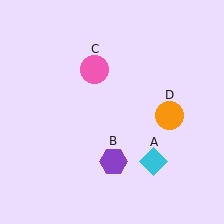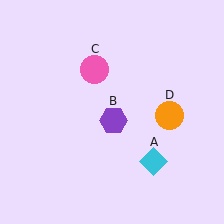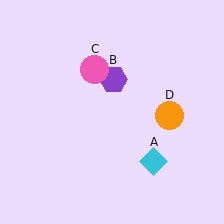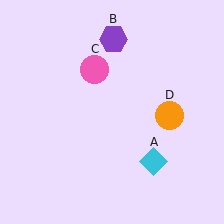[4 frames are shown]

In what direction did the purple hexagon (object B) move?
The purple hexagon (object B) moved up.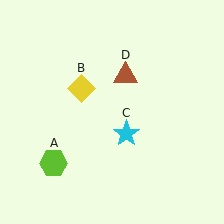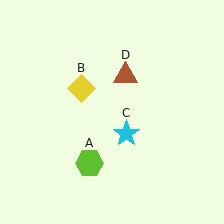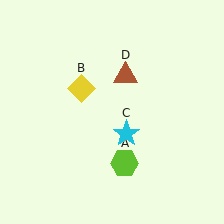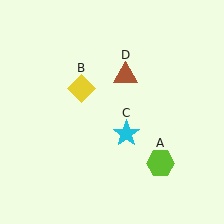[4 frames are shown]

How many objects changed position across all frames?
1 object changed position: lime hexagon (object A).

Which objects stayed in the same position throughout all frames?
Yellow diamond (object B) and cyan star (object C) and brown triangle (object D) remained stationary.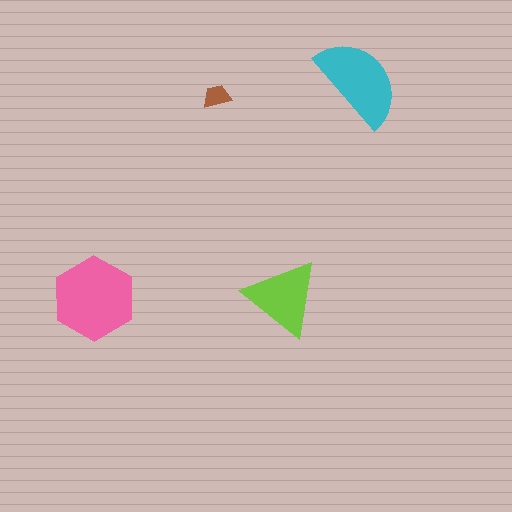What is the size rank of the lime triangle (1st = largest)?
3rd.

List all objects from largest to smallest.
The pink hexagon, the cyan semicircle, the lime triangle, the brown trapezoid.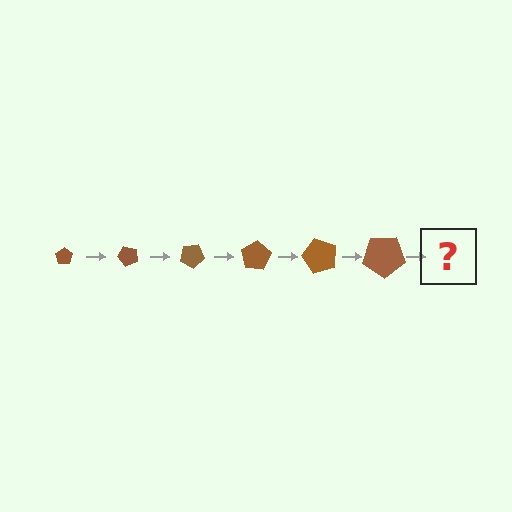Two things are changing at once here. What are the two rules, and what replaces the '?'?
The two rules are that the pentagon grows larger each step and it rotates 50 degrees each step. The '?' should be a pentagon, larger than the previous one and rotated 300 degrees from the start.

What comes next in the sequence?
The next element should be a pentagon, larger than the previous one and rotated 300 degrees from the start.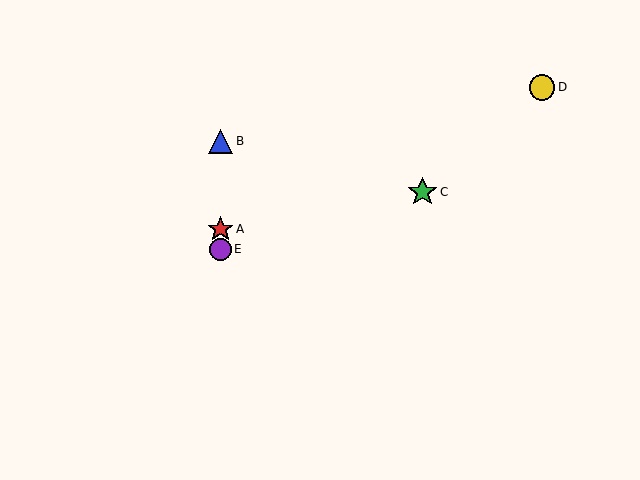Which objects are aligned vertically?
Objects A, B, E are aligned vertically.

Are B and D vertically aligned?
No, B is at x≈220 and D is at x≈542.